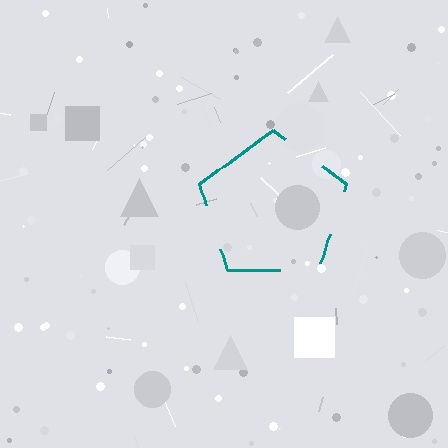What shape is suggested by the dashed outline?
The dashed outline suggests a pentagon.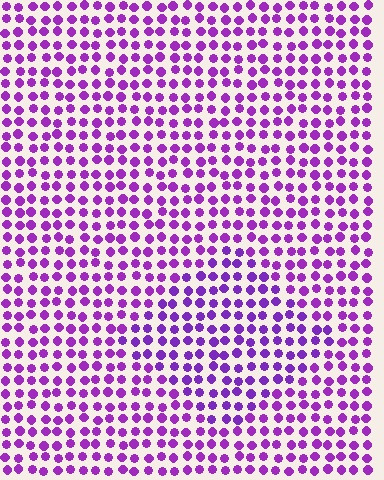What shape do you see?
I see a diamond.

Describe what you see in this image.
The image is filled with small purple elements in a uniform arrangement. A diamond-shaped region is visible where the elements are tinted to a slightly different hue, forming a subtle color boundary.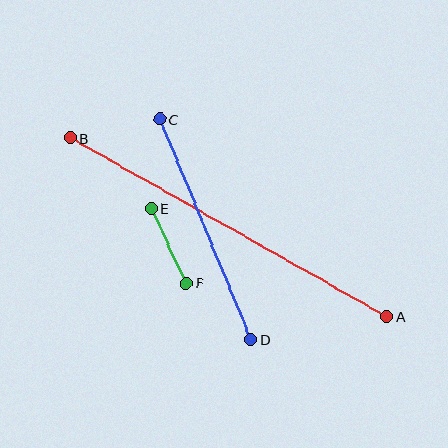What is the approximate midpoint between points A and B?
The midpoint is at approximately (229, 227) pixels.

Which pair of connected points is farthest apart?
Points A and B are farthest apart.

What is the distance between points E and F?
The distance is approximately 83 pixels.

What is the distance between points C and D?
The distance is approximately 238 pixels.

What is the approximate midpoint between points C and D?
The midpoint is at approximately (206, 229) pixels.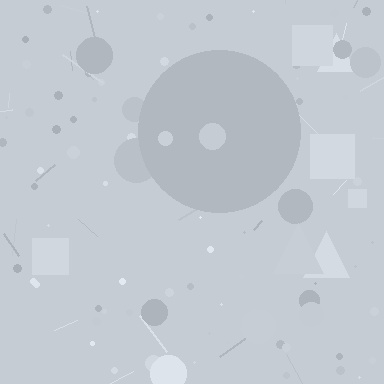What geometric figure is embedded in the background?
A circle is embedded in the background.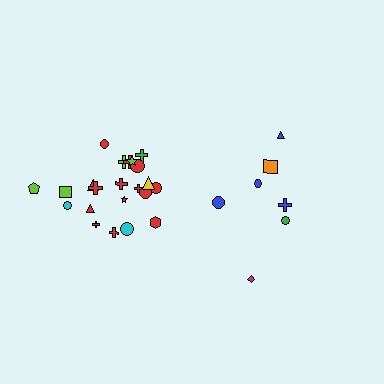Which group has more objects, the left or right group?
The left group.